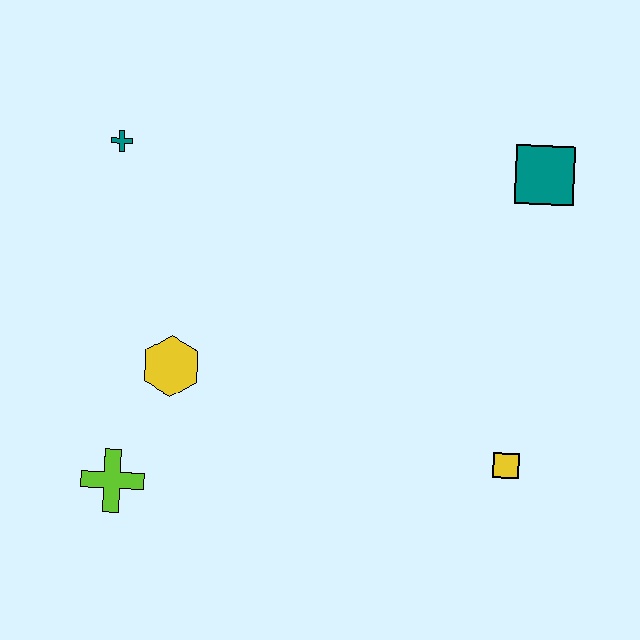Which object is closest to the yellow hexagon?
The lime cross is closest to the yellow hexagon.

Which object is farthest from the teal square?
The lime cross is farthest from the teal square.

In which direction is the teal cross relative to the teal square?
The teal cross is to the left of the teal square.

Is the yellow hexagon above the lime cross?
Yes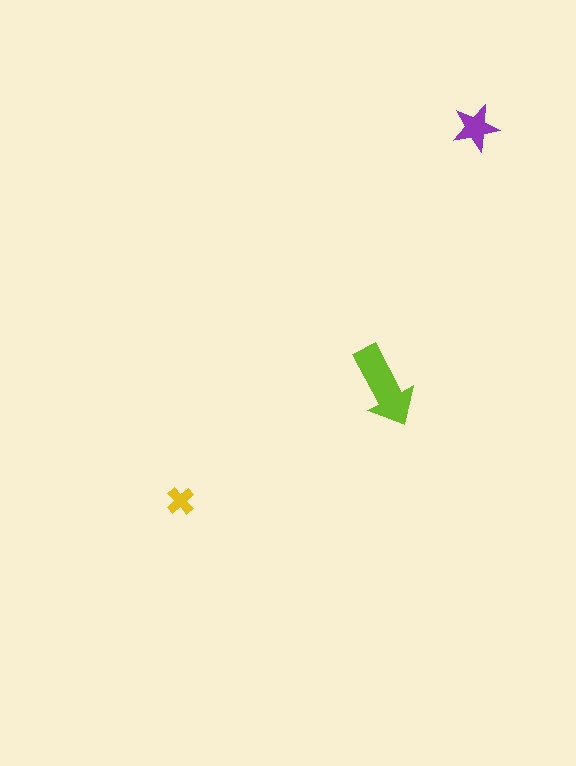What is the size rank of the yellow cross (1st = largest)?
3rd.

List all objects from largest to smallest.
The lime arrow, the purple star, the yellow cross.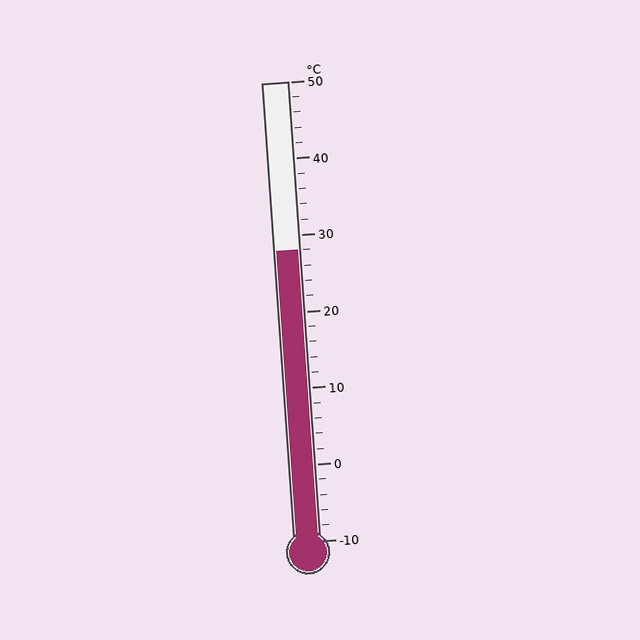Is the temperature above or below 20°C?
The temperature is above 20°C.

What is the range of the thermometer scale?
The thermometer scale ranges from -10°C to 50°C.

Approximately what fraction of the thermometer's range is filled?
The thermometer is filled to approximately 65% of its range.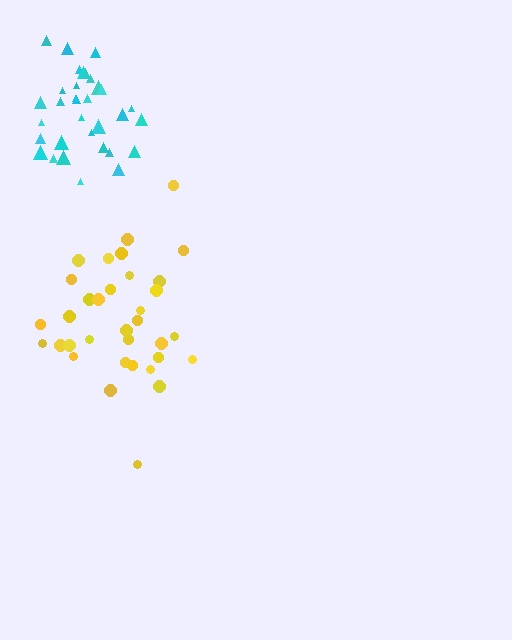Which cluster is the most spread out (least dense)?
Cyan.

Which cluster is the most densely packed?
Yellow.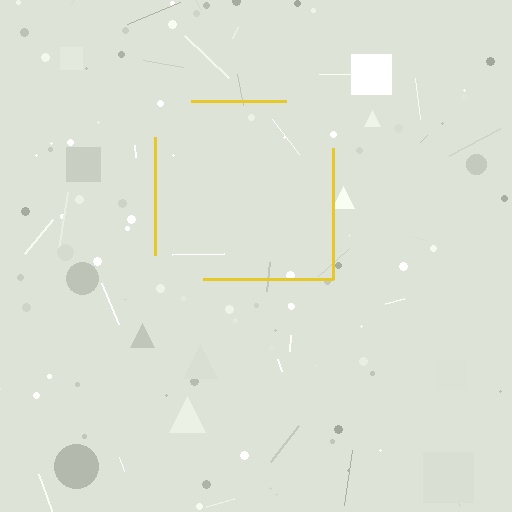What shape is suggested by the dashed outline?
The dashed outline suggests a square.